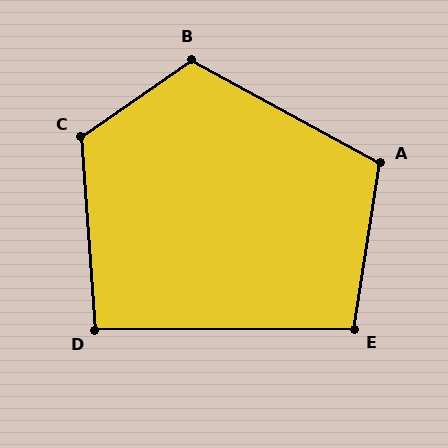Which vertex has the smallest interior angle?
D, at approximately 94 degrees.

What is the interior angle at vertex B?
Approximately 116 degrees (obtuse).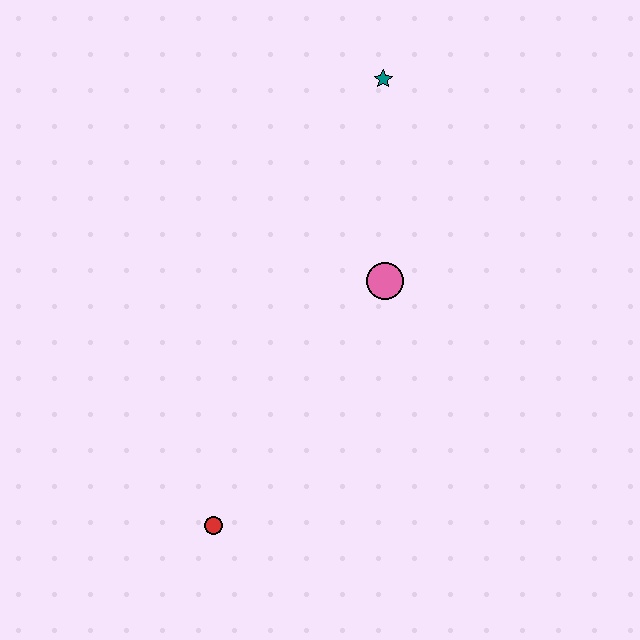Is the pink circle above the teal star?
No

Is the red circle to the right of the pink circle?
No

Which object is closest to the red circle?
The pink circle is closest to the red circle.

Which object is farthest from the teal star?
The red circle is farthest from the teal star.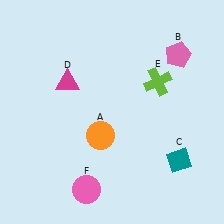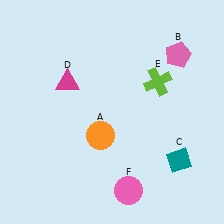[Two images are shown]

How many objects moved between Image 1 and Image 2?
1 object moved between the two images.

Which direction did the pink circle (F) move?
The pink circle (F) moved right.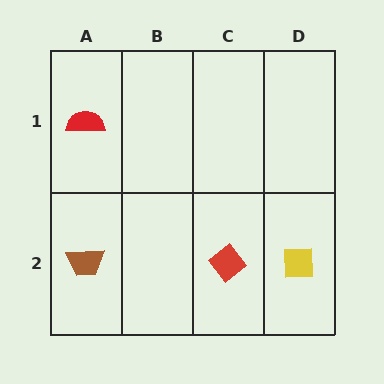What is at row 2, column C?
A red diamond.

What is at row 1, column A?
A red semicircle.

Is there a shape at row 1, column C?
No, that cell is empty.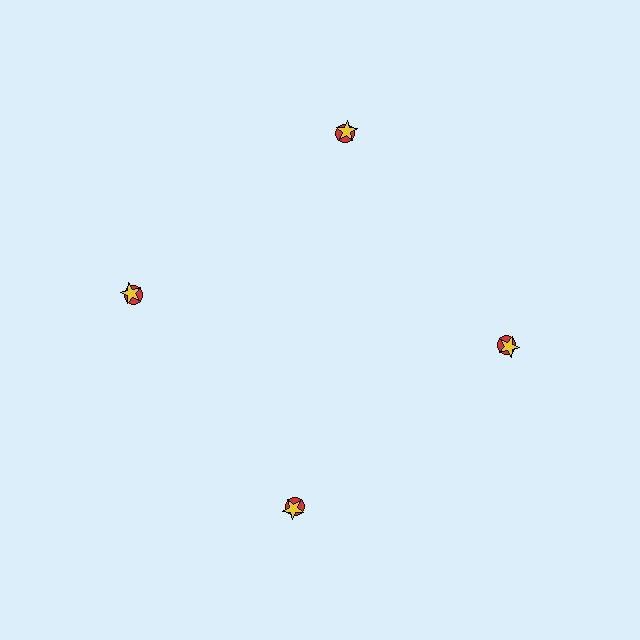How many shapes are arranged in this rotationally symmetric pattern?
There are 8 shapes, arranged in 4 groups of 2.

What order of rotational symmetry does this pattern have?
This pattern has 4-fold rotational symmetry.